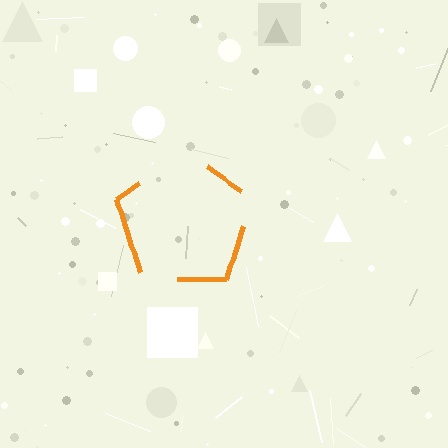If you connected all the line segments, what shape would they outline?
They would outline a pentagon.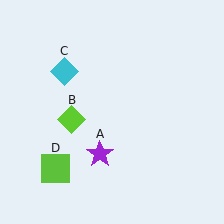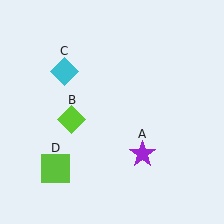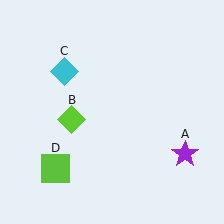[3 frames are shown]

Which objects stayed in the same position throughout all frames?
Lime diamond (object B) and cyan diamond (object C) and lime square (object D) remained stationary.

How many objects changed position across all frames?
1 object changed position: purple star (object A).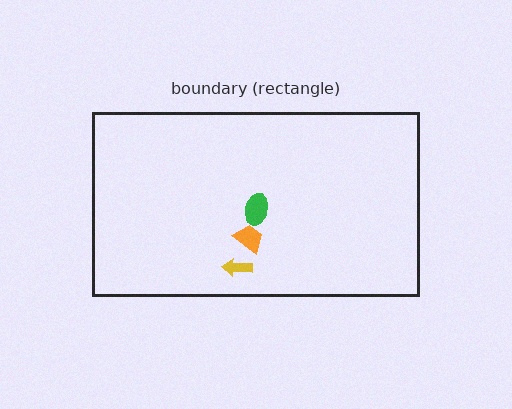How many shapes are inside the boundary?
3 inside, 0 outside.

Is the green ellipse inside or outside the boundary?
Inside.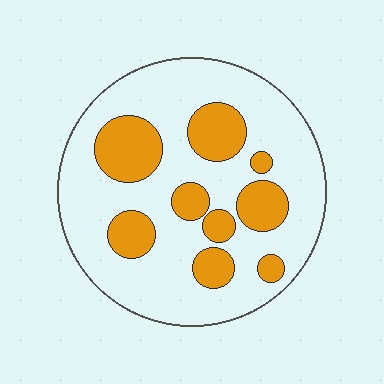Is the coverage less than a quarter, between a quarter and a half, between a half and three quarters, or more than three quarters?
Between a quarter and a half.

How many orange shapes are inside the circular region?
9.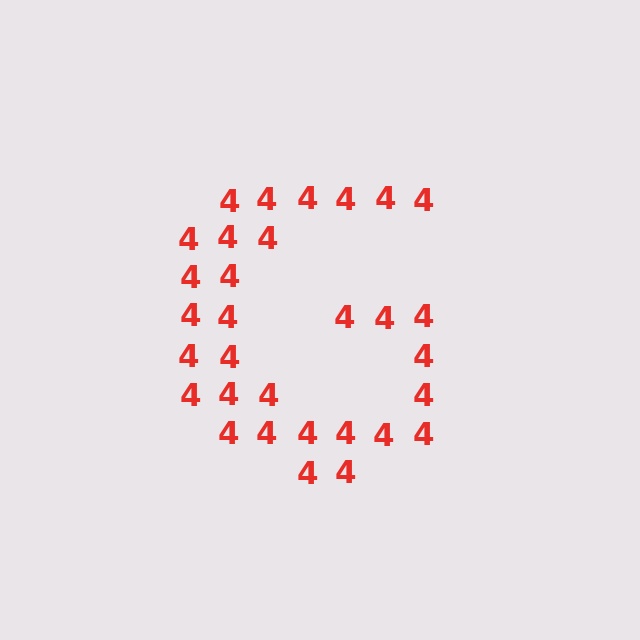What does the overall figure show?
The overall figure shows the letter G.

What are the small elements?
The small elements are digit 4's.